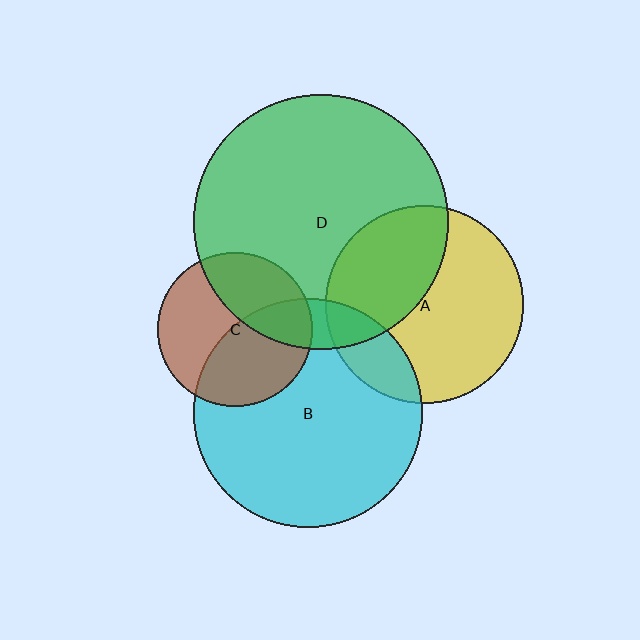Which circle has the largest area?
Circle D (green).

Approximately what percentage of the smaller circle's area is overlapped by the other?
Approximately 15%.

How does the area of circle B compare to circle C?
Approximately 2.2 times.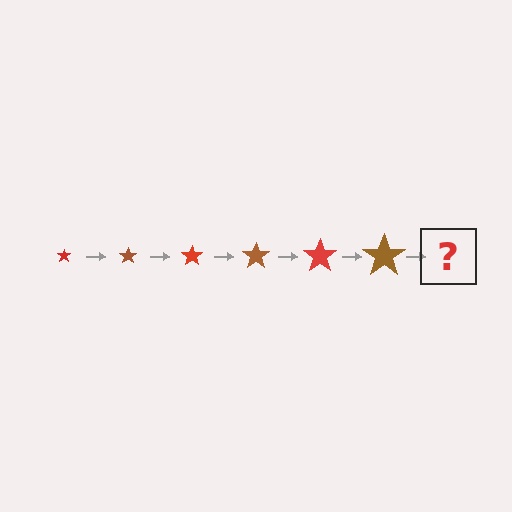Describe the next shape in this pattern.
It should be a red star, larger than the previous one.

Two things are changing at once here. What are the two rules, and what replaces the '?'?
The two rules are that the star grows larger each step and the color cycles through red and brown. The '?' should be a red star, larger than the previous one.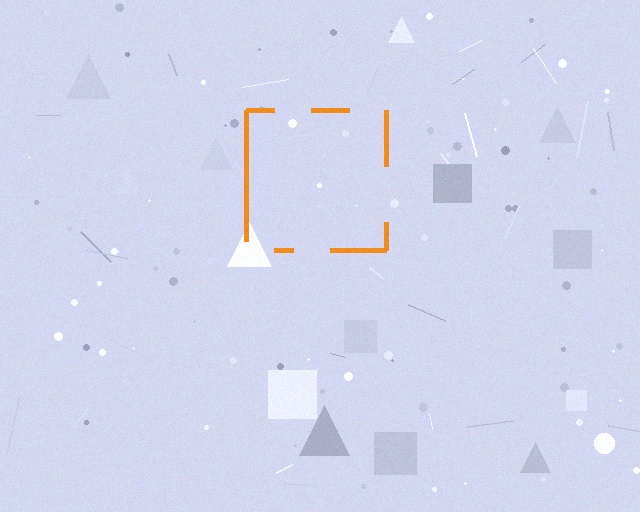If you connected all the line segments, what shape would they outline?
They would outline a square.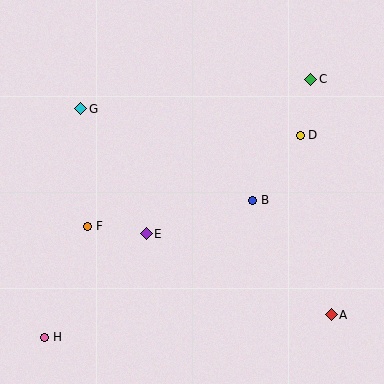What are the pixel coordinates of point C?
Point C is at (311, 79).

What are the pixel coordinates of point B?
Point B is at (253, 200).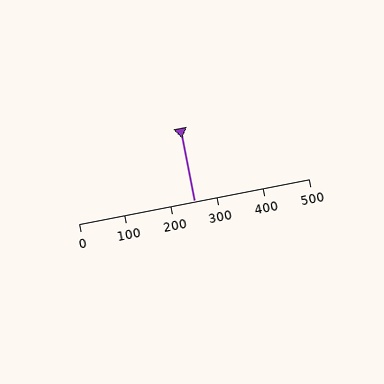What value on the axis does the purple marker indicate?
The marker indicates approximately 250.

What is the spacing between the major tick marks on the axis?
The major ticks are spaced 100 apart.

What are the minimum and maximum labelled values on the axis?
The axis runs from 0 to 500.